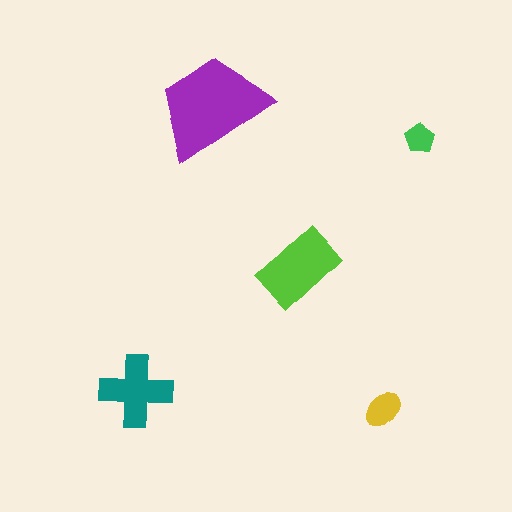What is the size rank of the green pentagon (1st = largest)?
5th.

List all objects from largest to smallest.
The purple trapezoid, the lime rectangle, the teal cross, the yellow ellipse, the green pentagon.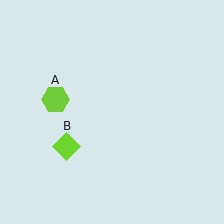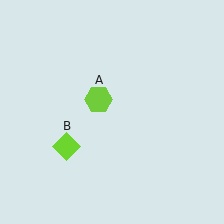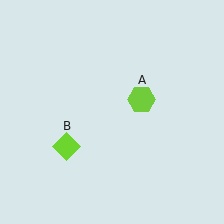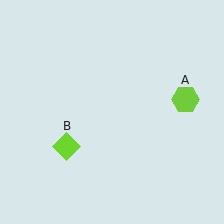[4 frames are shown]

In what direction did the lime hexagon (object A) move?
The lime hexagon (object A) moved right.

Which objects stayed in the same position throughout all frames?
Lime diamond (object B) remained stationary.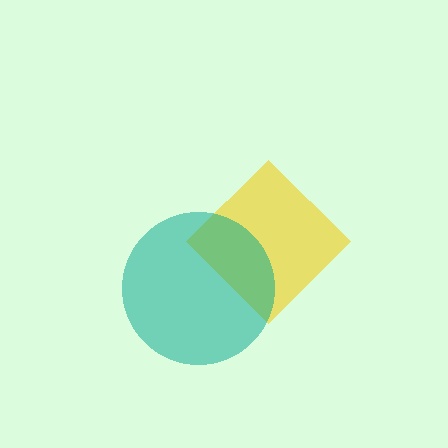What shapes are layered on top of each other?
The layered shapes are: a yellow diamond, a teal circle.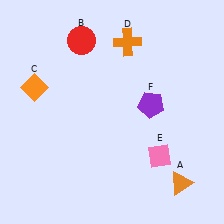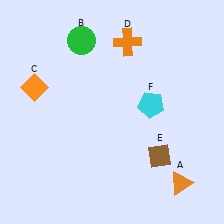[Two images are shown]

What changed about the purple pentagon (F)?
In Image 1, F is purple. In Image 2, it changed to cyan.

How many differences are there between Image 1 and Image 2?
There are 3 differences between the two images.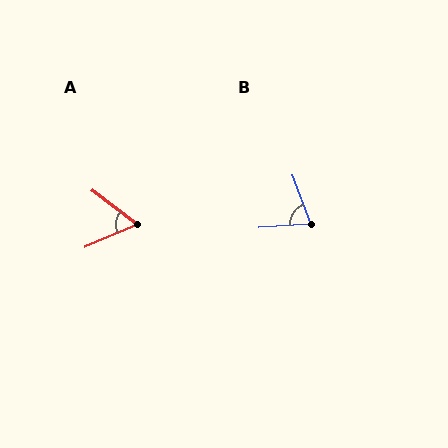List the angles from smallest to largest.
A (60°), B (73°).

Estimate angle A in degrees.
Approximately 60 degrees.